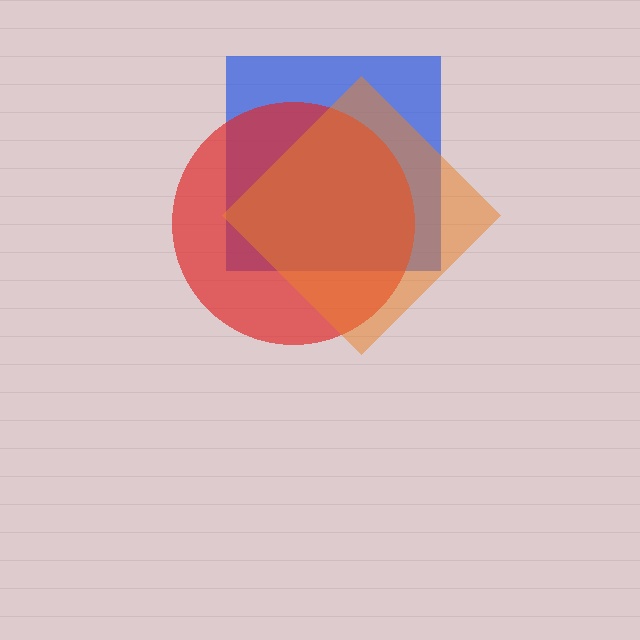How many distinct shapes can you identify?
There are 3 distinct shapes: a blue square, a red circle, an orange diamond.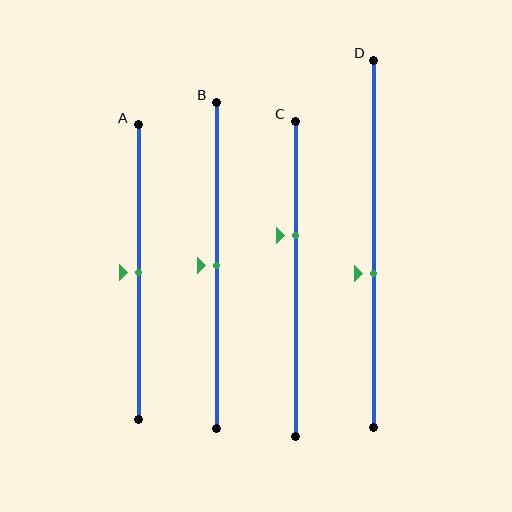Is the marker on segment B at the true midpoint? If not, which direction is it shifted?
Yes, the marker on segment B is at the true midpoint.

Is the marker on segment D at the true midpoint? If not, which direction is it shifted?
No, the marker on segment D is shifted downward by about 8% of the segment length.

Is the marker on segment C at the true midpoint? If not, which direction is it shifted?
No, the marker on segment C is shifted upward by about 14% of the segment length.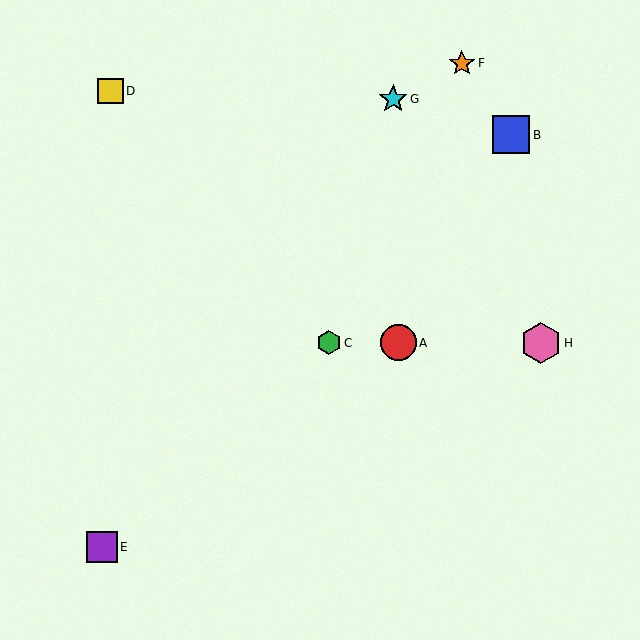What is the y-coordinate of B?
Object B is at y≈135.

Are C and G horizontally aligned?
No, C is at y≈343 and G is at y≈99.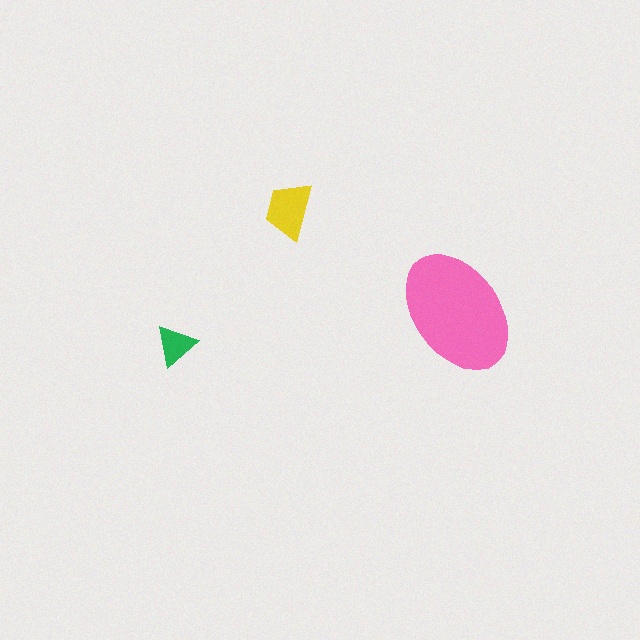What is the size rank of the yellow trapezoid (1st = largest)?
2nd.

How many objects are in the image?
There are 3 objects in the image.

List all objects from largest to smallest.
The pink ellipse, the yellow trapezoid, the green triangle.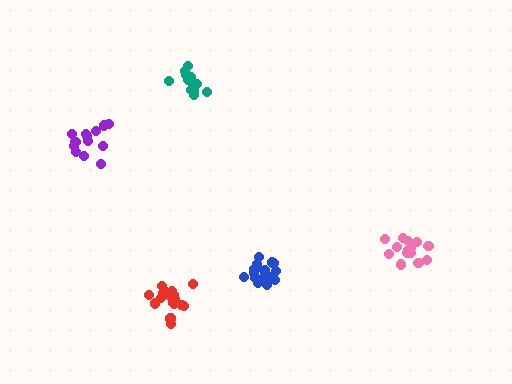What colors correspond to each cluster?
The clusters are colored: teal, blue, pink, red, purple.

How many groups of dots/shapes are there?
There are 5 groups.